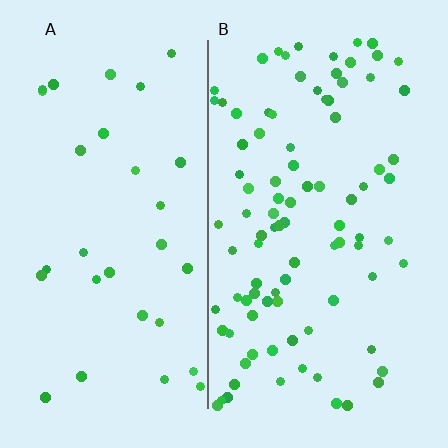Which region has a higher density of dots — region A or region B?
B (the right).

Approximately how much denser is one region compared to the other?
Approximately 3.0× — region B over region A.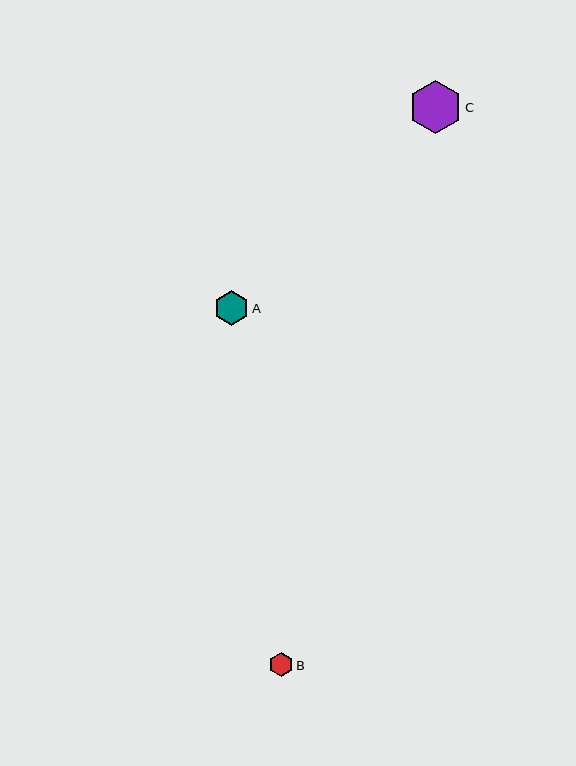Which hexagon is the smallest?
Hexagon B is the smallest with a size of approximately 24 pixels.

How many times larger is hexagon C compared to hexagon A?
Hexagon C is approximately 1.5 times the size of hexagon A.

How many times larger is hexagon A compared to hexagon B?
Hexagon A is approximately 1.4 times the size of hexagon B.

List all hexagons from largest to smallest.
From largest to smallest: C, A, B.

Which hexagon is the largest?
Hexagon C is the largest with a size of approximately 52 pixels.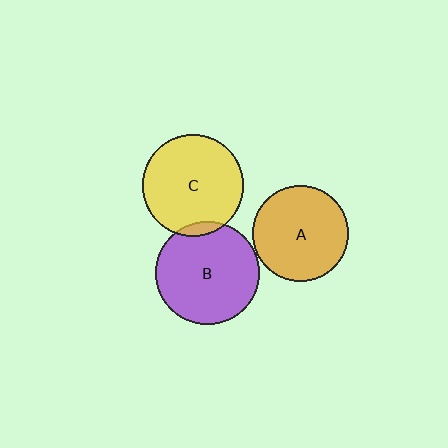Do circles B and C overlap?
Yes.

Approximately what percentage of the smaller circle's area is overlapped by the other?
Approximately 5%.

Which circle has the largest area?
Circle B (purple).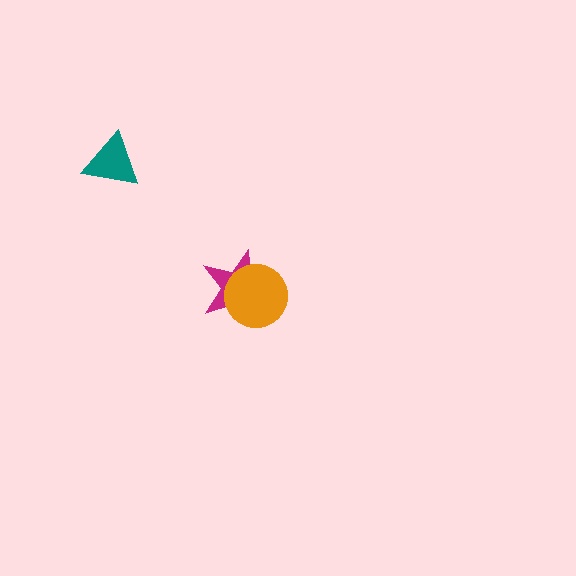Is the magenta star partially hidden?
Yes, it is partially covered by another shape.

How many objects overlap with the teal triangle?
0 objects overlap with the teal triangle.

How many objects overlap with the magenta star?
1 object overlaps with the magenta star.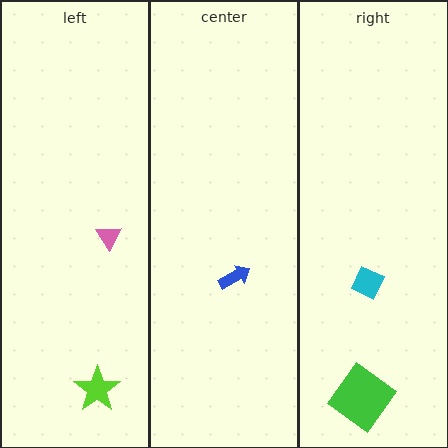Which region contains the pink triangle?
The left region.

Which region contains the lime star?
The left region.